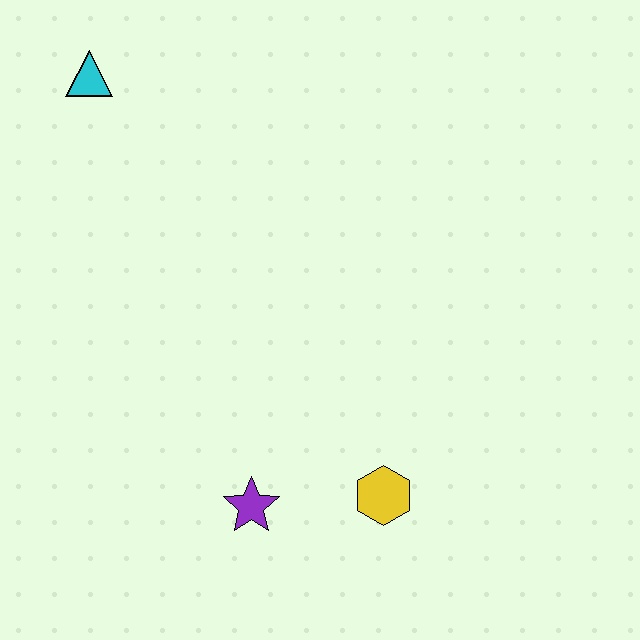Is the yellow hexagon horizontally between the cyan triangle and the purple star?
No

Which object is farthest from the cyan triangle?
The yellow hexagon is farthest from the cyan triangle.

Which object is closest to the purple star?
The yellow hexagon is closest to the purple star.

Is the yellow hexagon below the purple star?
No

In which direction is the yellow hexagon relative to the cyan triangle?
The yellow hexagon is below the cyan triangle.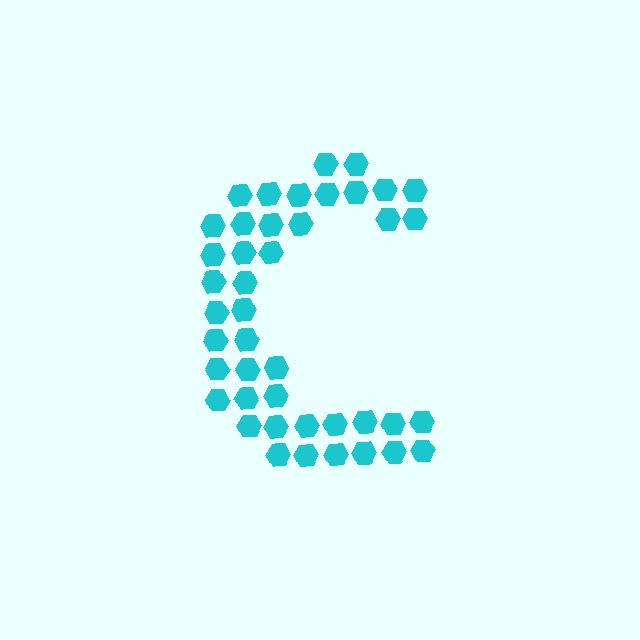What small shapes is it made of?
It is made of small hexagons.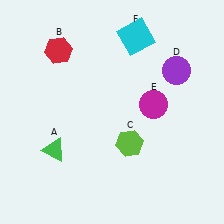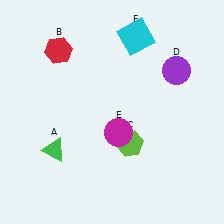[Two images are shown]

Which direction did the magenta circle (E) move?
The magenta circle (E) moved left.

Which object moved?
The magenta circle (E) moved left.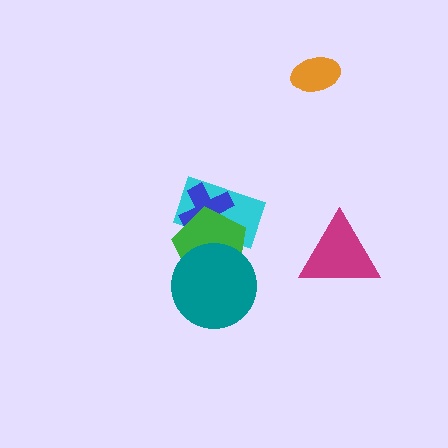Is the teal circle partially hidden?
No, no other shape covers it.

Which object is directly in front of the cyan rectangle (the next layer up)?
The blue cross is directly in front of the cyan rectangle.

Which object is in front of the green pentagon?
The teal circle is in front of the green pentagon.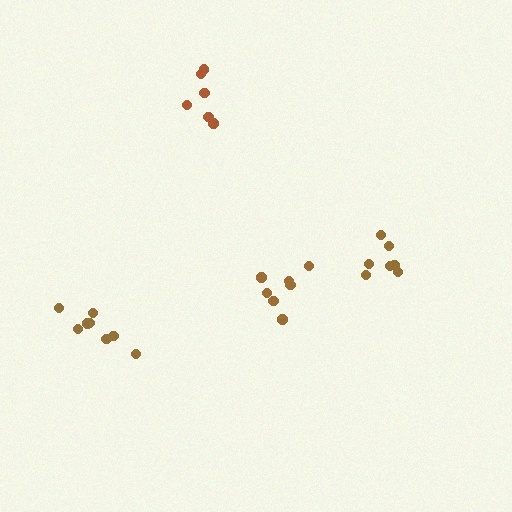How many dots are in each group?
Group 1: 7 dots, Group 2: 8 dots, Group 3: 7 dots, Group 4: 6 dots (28 total).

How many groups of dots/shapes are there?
There are 4 groups.